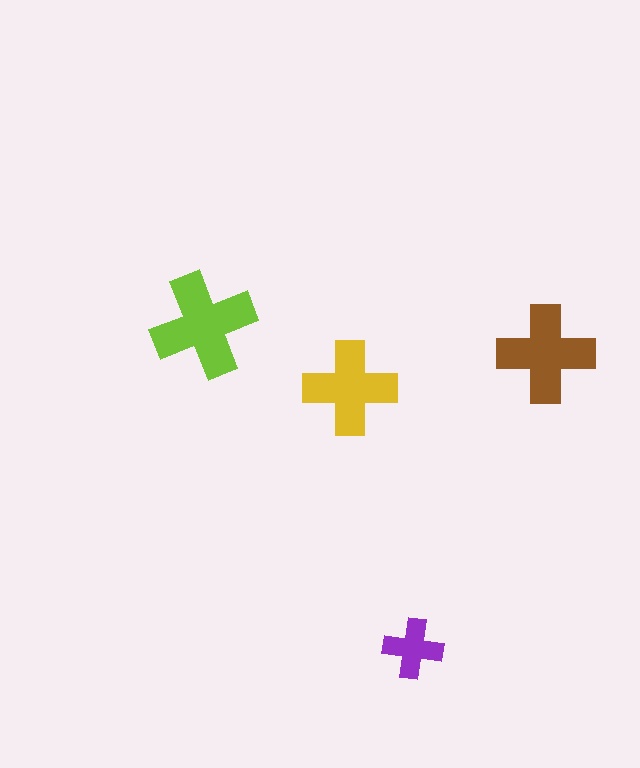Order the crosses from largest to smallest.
the lime one, the brown one, the yellow one, the purple one.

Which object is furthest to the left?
The lime cross is leftmost.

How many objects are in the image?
There are 4 objects in the image.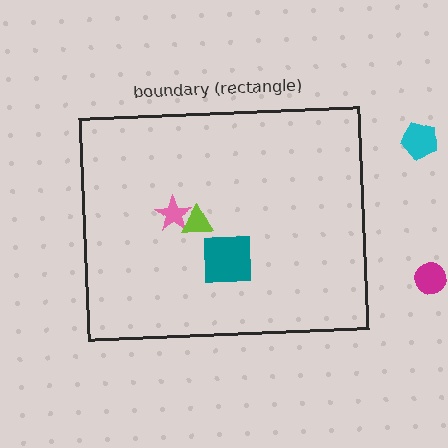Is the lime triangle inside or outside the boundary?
Inside.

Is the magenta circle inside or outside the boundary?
Outside.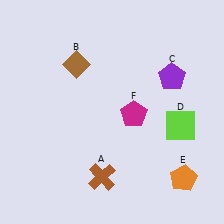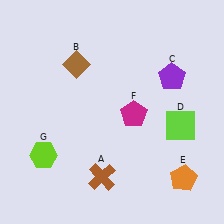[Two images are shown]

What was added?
A lime hexagon (G) was added in Image 2.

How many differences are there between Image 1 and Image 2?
There is 1 difference between the two images.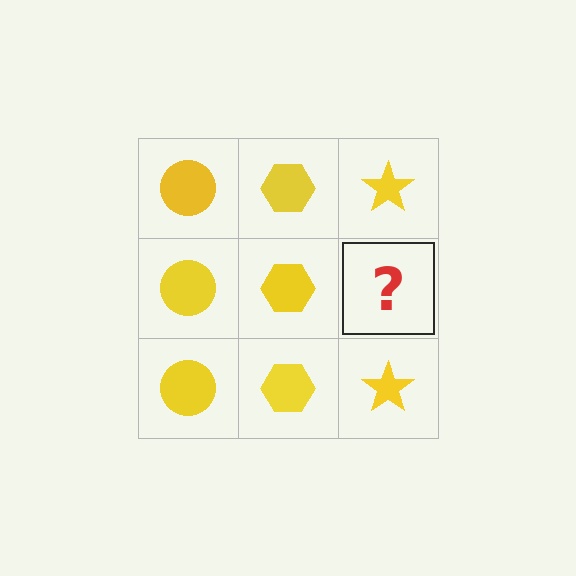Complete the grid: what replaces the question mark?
The question mark should be replaced with a yellow star.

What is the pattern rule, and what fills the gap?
The rule is that each column has a consistent shape. The gap should be filled with a yellow star.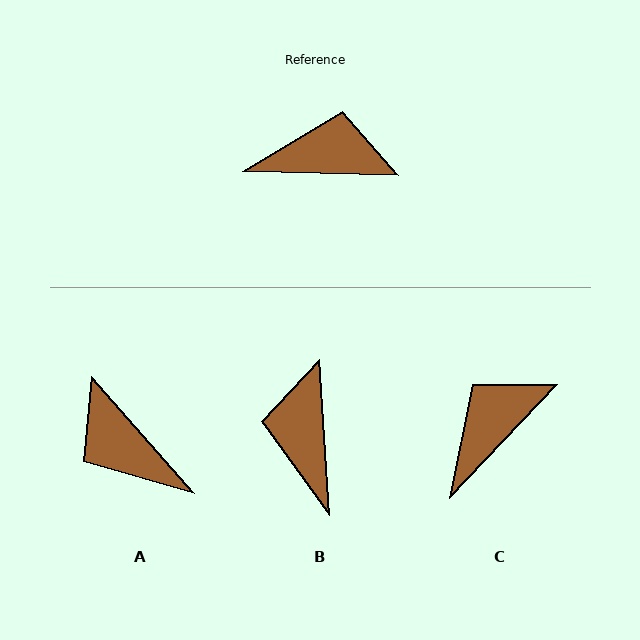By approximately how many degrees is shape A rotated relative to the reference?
Approximately 133 degrees counter-clockwise.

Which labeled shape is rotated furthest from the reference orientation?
A, about 133 degrees away.